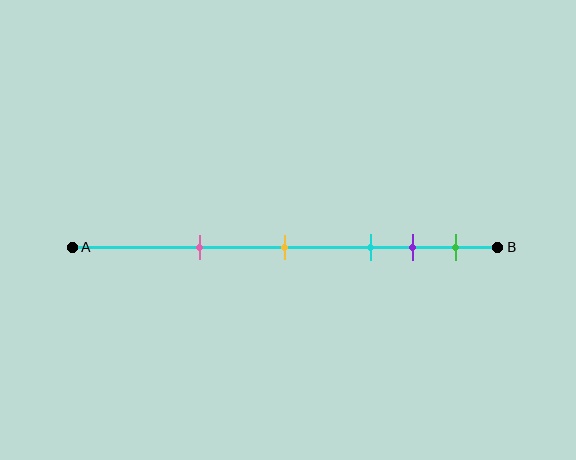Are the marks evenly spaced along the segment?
No, the marks are not evenly spaced.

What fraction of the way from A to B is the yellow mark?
The yellow mark is approximately 50% (0.5) of the way from A to B.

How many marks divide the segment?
There are 5 marks dividing the segment.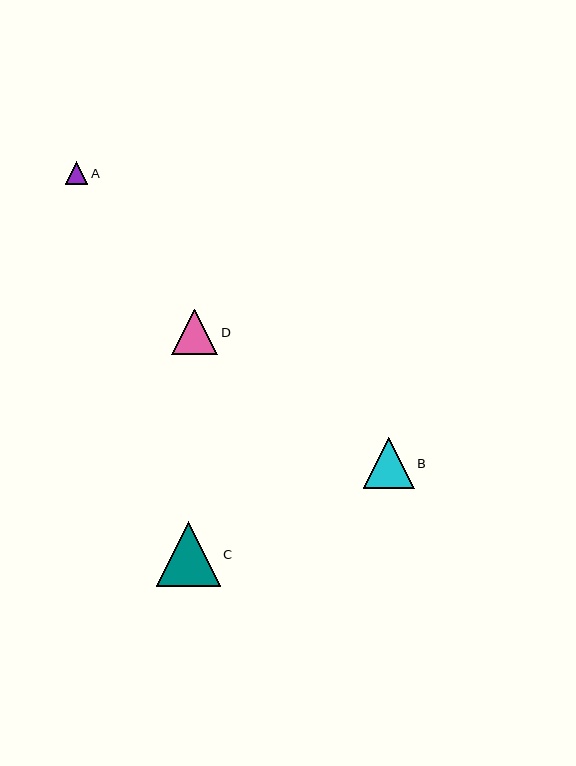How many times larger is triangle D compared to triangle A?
Triangle D is approximately 2.0 times the size of triangle A.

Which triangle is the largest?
Triangle C is the largest with a size of approximately 64 pixels.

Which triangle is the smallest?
Triangle A is the smallest with a size of approximately 23 pixels.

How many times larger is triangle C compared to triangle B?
Triangle C is approximately 1.3 times the size of triangle B.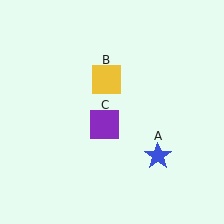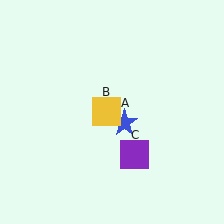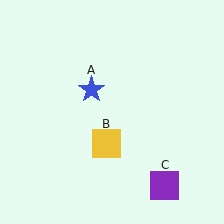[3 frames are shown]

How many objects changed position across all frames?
3 objects changed position: blue star (object A), yellow square (object B), purple square (object C).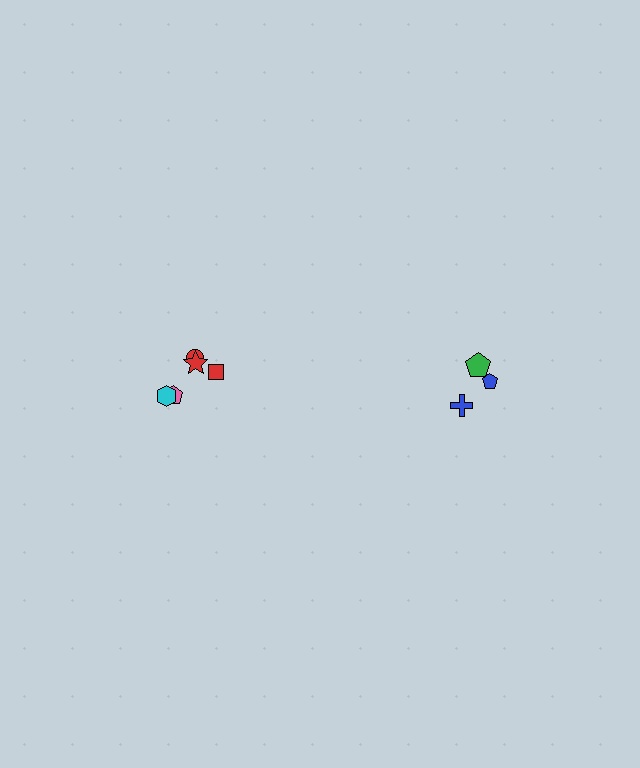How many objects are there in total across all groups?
There are 8 objects.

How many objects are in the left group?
There are 5 objects.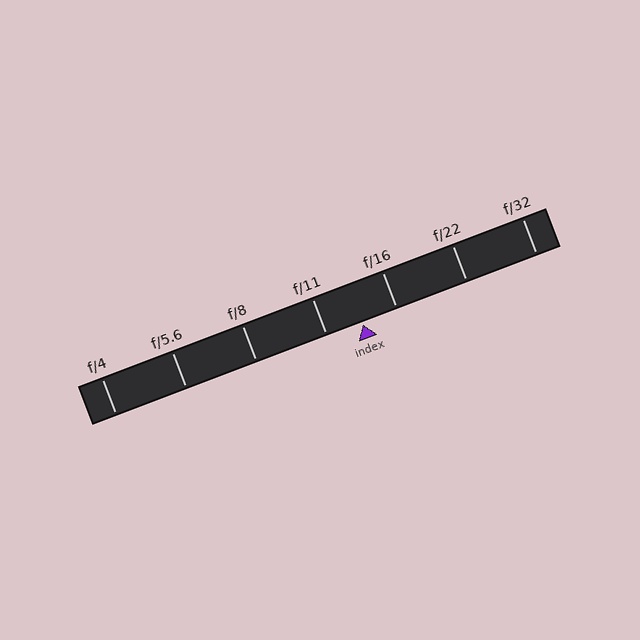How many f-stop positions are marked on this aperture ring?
There are 7 f-stop positions marked.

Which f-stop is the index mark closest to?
The index mark is closest to f/16.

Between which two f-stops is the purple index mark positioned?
The index mark is between f/11 and f/16.